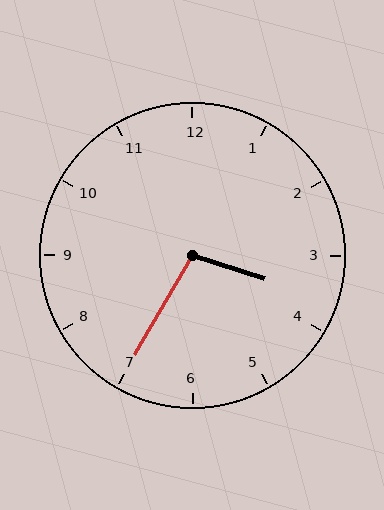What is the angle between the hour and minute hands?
Approximately 102 degrees.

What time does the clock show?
3:35.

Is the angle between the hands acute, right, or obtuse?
It is obtuse.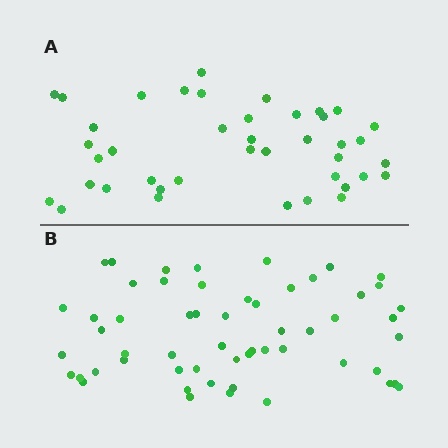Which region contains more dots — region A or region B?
Region B (the bottom region) has more dots.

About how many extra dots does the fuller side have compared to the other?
Region B has approximately 15 more dots than region A.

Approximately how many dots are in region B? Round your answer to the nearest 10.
About 60 dots. (The exact count is 56, which rounds to 60.)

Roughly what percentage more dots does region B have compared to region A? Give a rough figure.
About 35% more.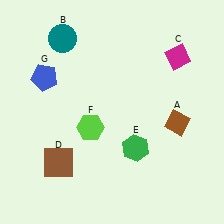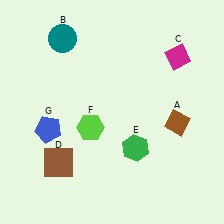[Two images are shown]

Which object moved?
The blue pentagon (G) moved down.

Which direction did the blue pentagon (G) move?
The blue pentagon (G) moved down.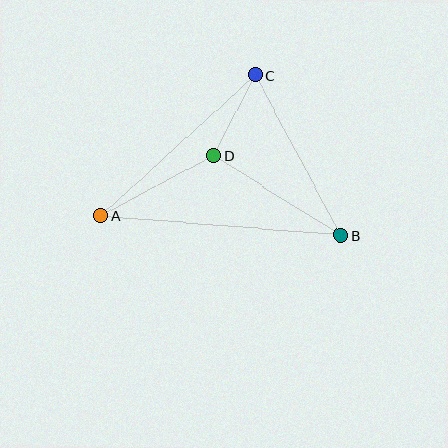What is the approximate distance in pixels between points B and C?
The distance between B and C is approximately 181 pixels.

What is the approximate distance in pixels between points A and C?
The distance between A and C is approximately 209 pixels.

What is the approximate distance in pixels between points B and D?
The distance between B and D is approximately 150 pixels.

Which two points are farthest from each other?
Points A and B are farthest from each other.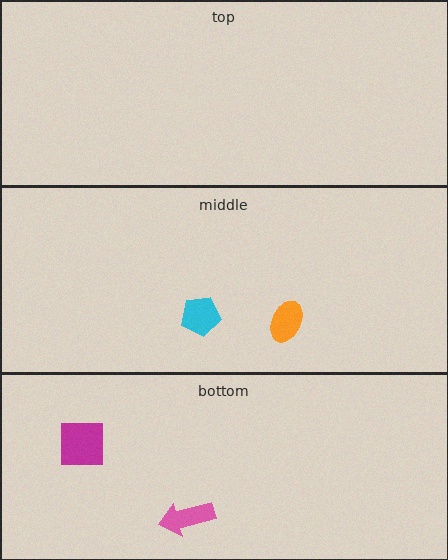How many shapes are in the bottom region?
2.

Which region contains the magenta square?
The bottom region.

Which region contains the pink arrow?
The bottom region.